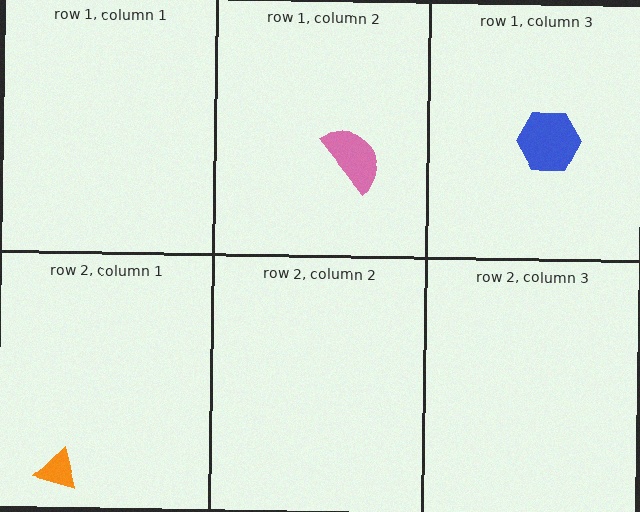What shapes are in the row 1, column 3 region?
The blue hexagon.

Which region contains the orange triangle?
The row 2, column 1 region.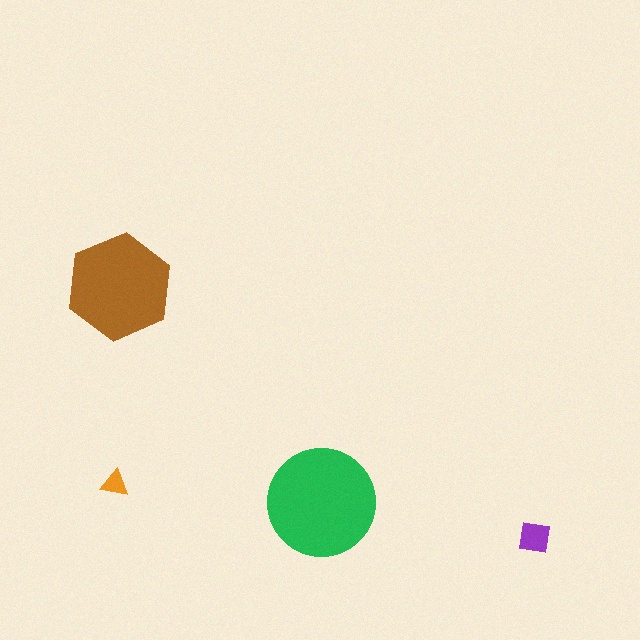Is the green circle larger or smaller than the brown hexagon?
Larger.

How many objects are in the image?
There are 4 objects in the image.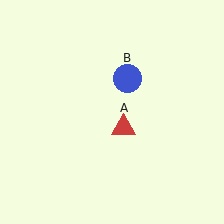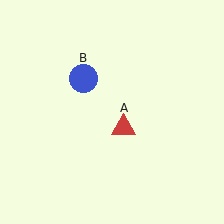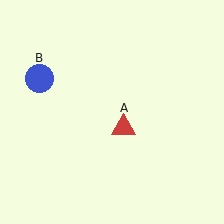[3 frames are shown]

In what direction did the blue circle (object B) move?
The blue circle (object B) moved left.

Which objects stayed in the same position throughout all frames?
Red triangle (object A) remained stationary.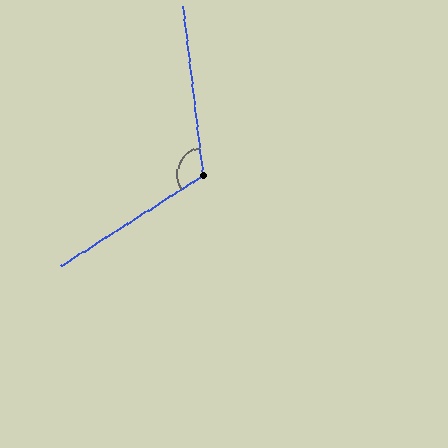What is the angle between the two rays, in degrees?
Approximately 116 degrees.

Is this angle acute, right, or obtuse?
It is obtuse.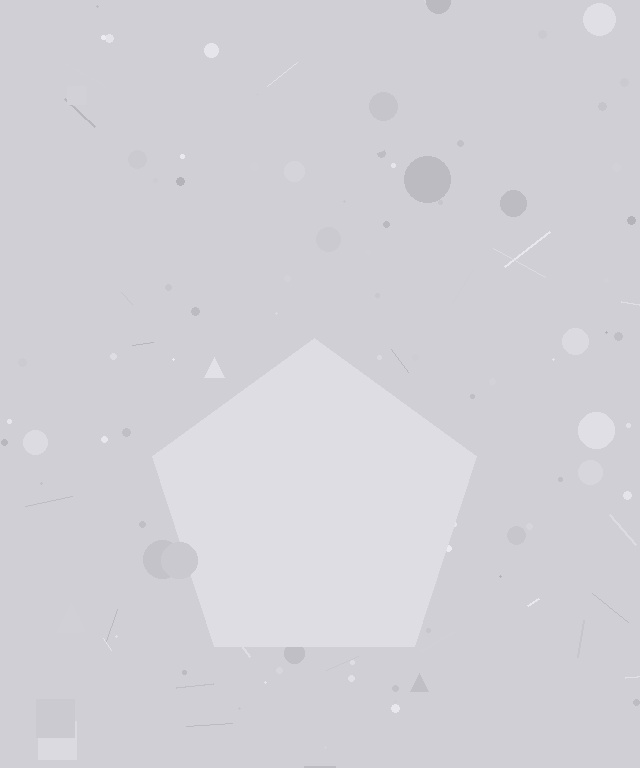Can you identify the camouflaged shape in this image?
The camouflaged shape is a pentagon.